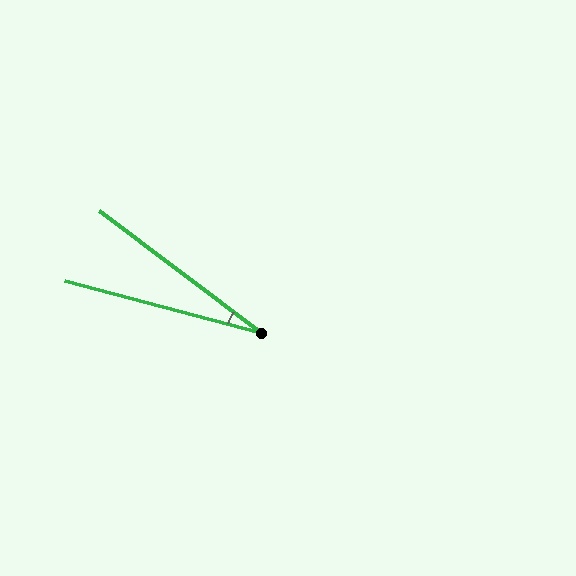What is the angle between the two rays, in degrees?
Approximately 22 degrees.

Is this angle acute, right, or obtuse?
It is acute.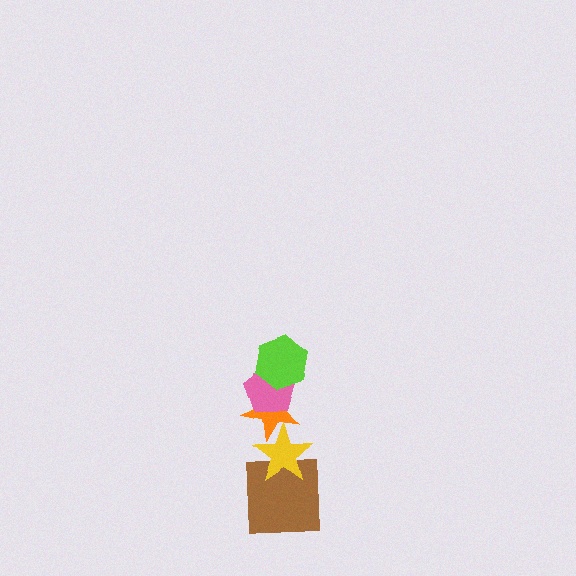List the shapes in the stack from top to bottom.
From top to bottom: the lime hexagon, the pink pentagon, the orange star, the yellow star, the brown square.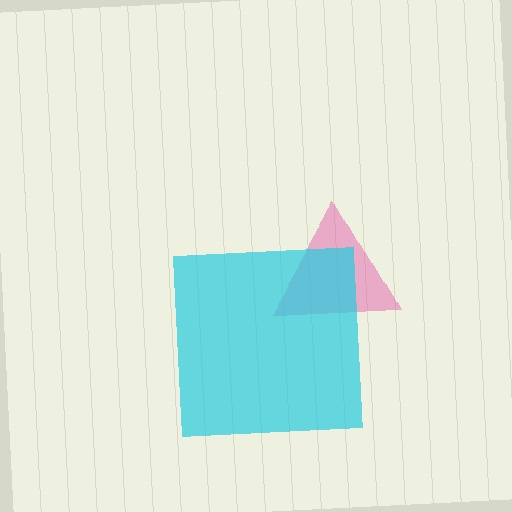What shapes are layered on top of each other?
The layered shapes are: a pink triangle, a cyan square.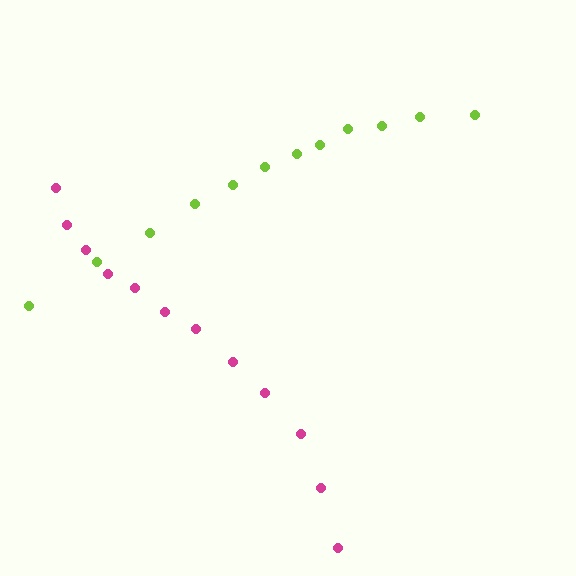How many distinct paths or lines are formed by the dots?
There are 2 distinct paths.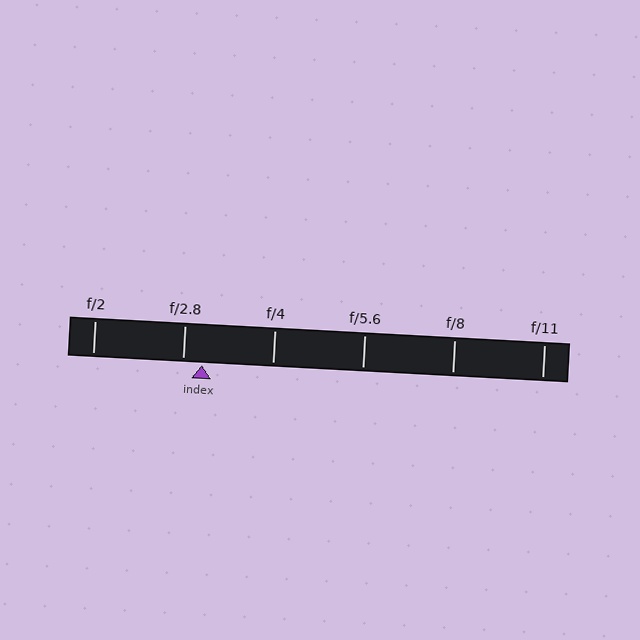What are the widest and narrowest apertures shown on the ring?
The widest aperture shown is f/2 and the narrowest is f/11.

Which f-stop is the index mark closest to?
The index mark is closest to f/2.8.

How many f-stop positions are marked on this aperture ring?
There are 6 f-stop positions marked.